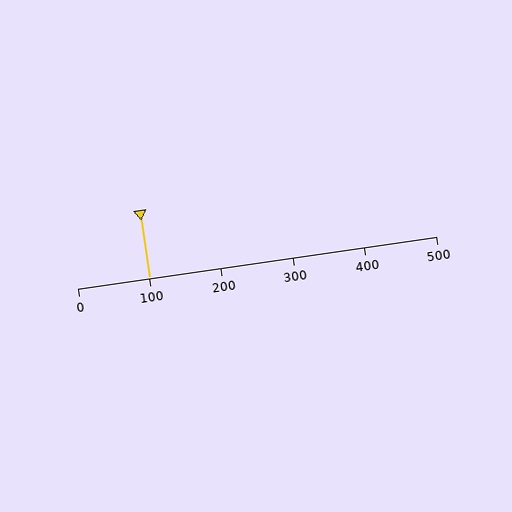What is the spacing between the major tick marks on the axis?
The major ticks are spaced 100 apart.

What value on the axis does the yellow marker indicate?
The marker indicates approximately 100.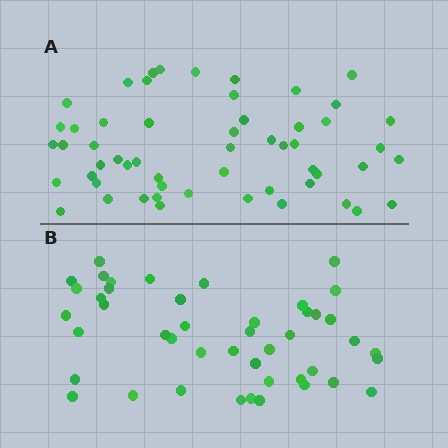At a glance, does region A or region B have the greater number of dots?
Region A (the top region) has more dots.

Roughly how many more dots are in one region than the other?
Region A has roughly 10 or so more dots than region B.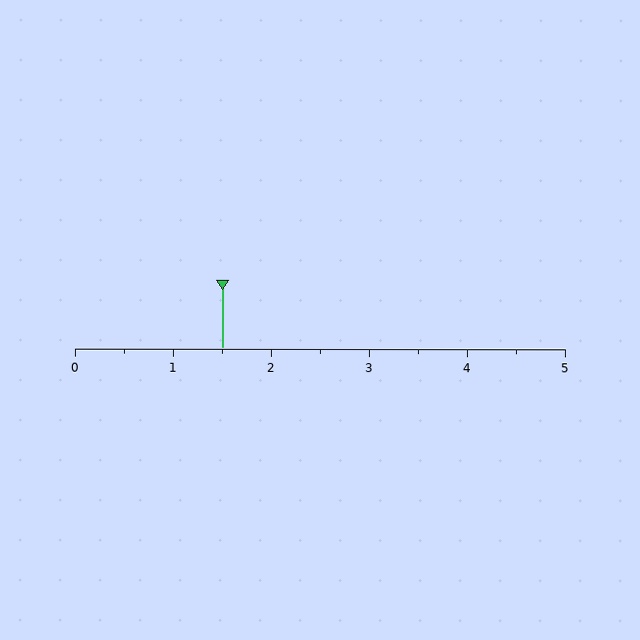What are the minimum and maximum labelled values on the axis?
The axis runs from 0 to 5.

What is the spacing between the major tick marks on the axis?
The major ticks are spaced 1 apart.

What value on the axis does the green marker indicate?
The marker indicates approximately 1.5.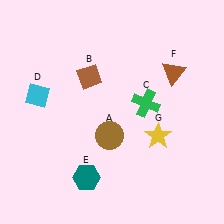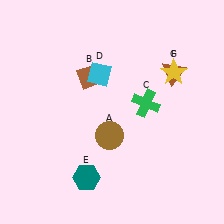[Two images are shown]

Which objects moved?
The objects that moved are: the cyan diamond (D), the yellow star (G).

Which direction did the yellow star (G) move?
The yellow star (G) moved up.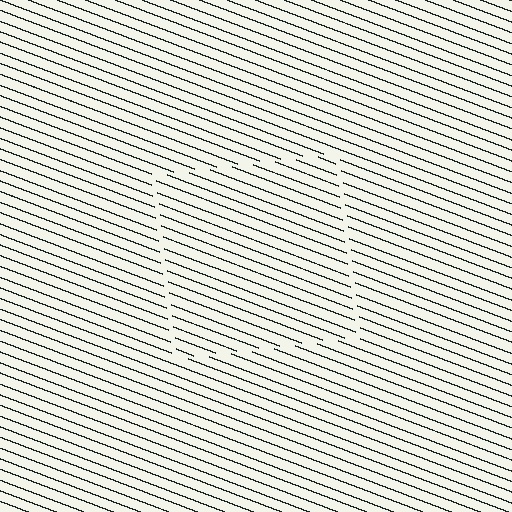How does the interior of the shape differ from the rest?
The interior of the shape contains the same grating, shifted by half a period — the contour is defined by the phase discontinuity where line-ends from the inner and outer gratings abut.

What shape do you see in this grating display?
An illusory square. The interior of the shape contains the same grating, shifted by half a period — the contour is defined by the phase discontinuity where line-ends from the inner and outer gratings abut.